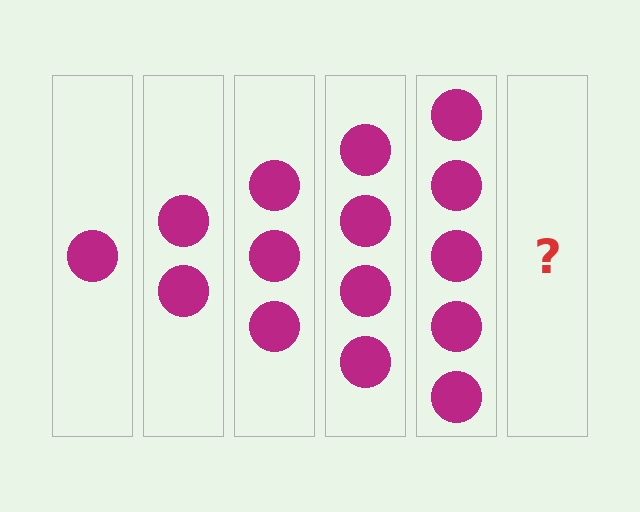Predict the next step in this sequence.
The next step is 6 circles.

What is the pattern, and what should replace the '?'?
The pattern is that each step adds one more circle. The '?' should be 6 circles.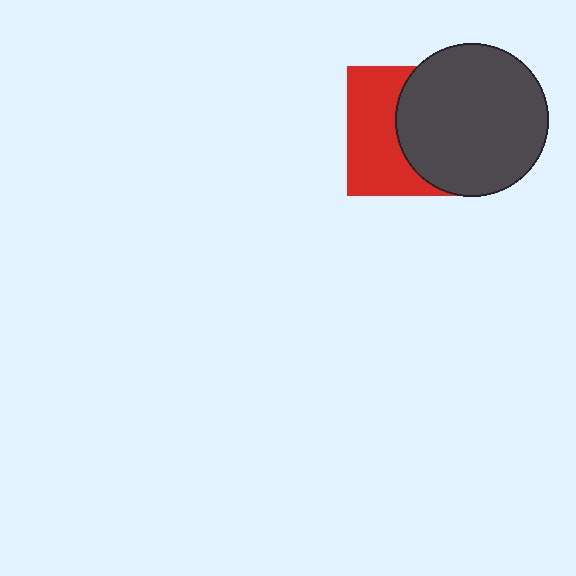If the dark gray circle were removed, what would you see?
You would see the complete red square.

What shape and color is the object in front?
The object in front is a dark gray circle.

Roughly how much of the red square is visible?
About half of it is visible (roughly 46%).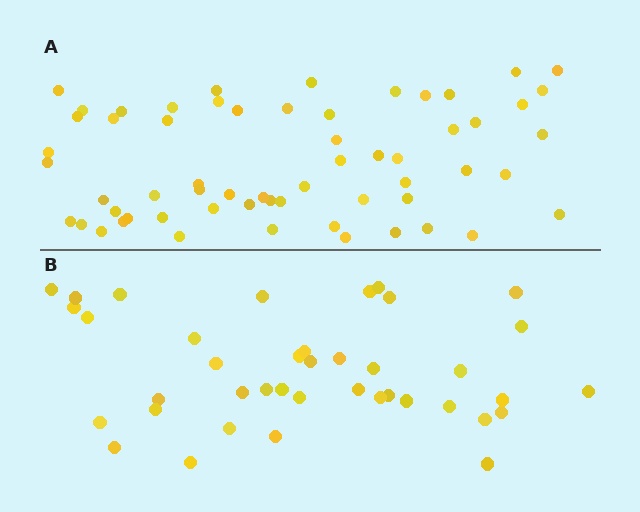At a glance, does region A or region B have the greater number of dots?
Region A (the top region) has more dots.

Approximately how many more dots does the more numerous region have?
Region A has approximately 20 more dots than region B.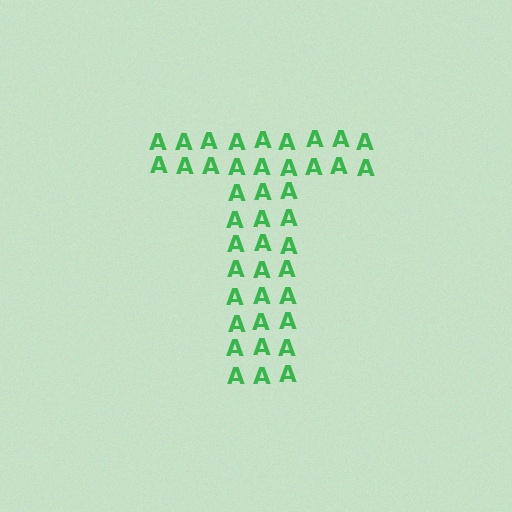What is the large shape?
The large shape is the letter T.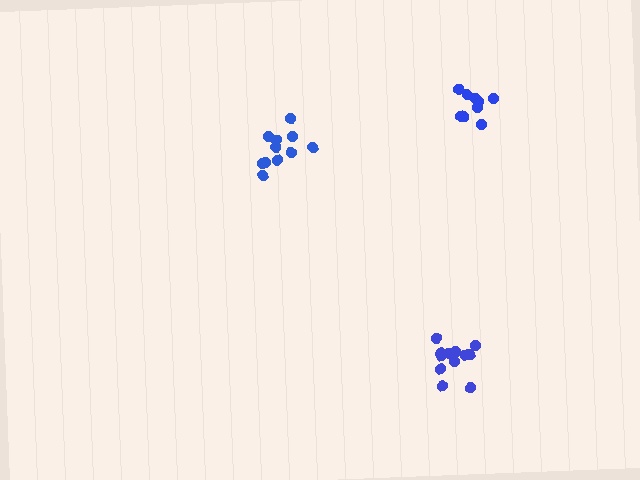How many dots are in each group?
Group 1: 9 dots, Group 2: 12 dots, Group 3: 11 dots (32 total).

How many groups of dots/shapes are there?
There are 3 groups.